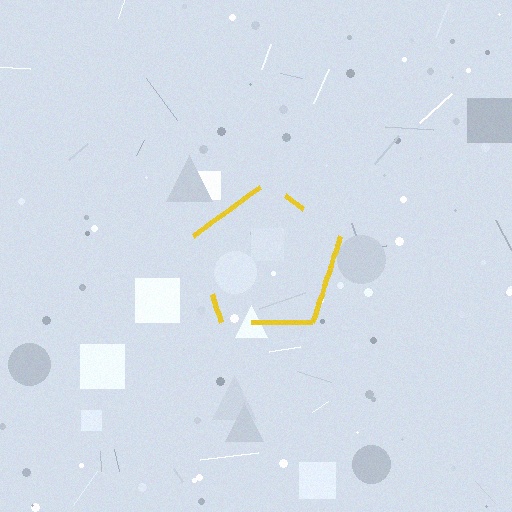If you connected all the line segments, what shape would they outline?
They would outline a pentagon.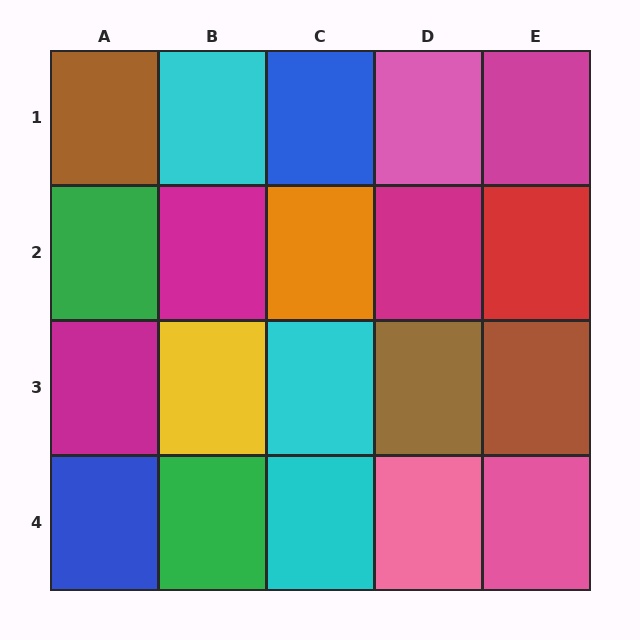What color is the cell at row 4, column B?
Green.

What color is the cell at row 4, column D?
Pink.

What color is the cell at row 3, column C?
Cyan.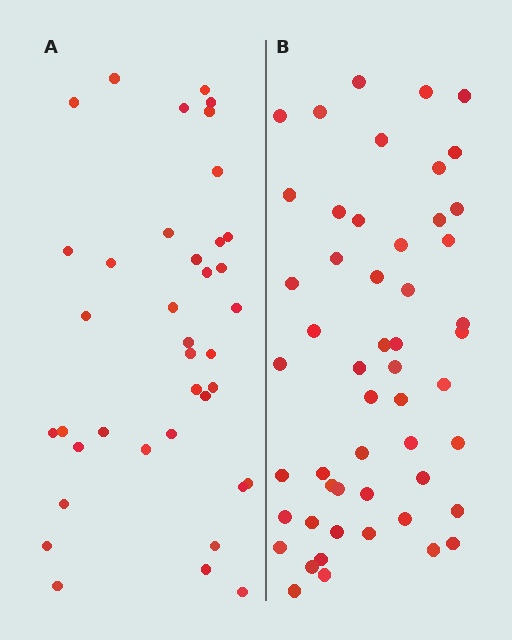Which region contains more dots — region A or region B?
Region B (the right region) has more dots.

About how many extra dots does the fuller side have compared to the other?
Region B has approximately 15 more dots than region A.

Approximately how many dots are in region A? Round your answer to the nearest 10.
About 40 dots. (The exact count is 38, which rounds to 40.)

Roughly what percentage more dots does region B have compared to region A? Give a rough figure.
About 35% more.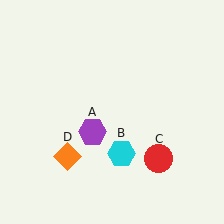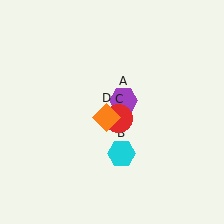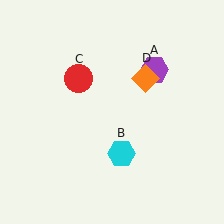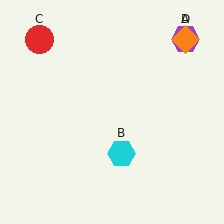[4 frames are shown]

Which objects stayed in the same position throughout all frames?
Cyan hexagon (object B) remained stationary.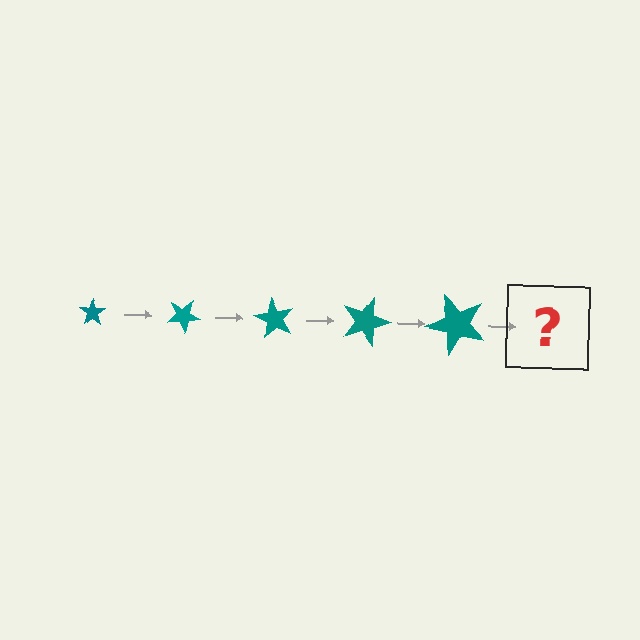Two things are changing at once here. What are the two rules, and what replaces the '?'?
The two rules are that the star grows larger each step and it rotates 30 degrees each step. The '?' should be a star, larger than the previous one and rotated 150 degrees from the start.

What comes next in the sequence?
The next element should be a star, larger than the previous one and rotated 150 degrees from the start.